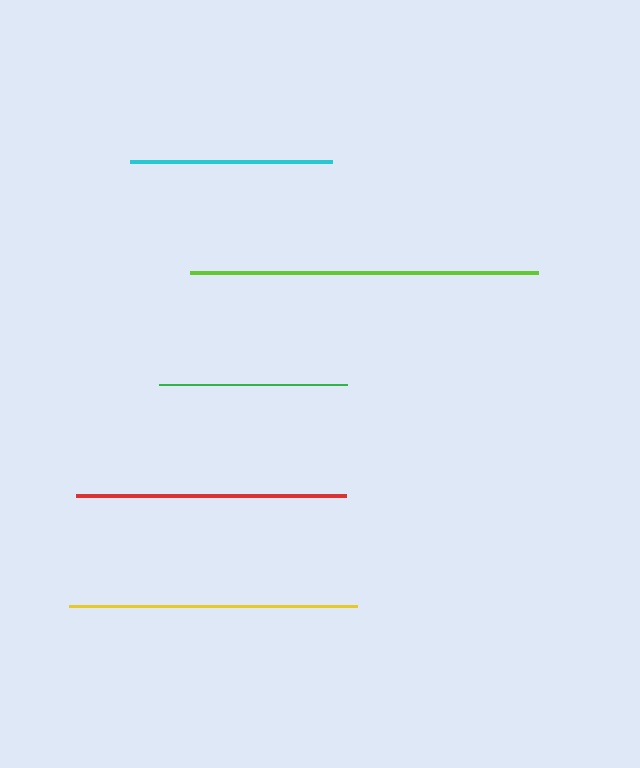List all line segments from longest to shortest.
From longest to shortest: lime, yellow, red, cyan, green.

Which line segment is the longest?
The lime line is the longest at approximately 348 pixels.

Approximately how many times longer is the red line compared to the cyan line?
The red line is approximately 1.3 times the length of the cyan line.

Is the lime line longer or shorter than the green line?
The lime line is longer than the green line.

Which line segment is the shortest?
The green line is the shortest at approximately 188 pixels.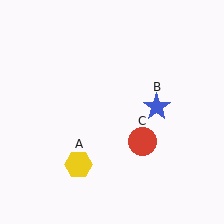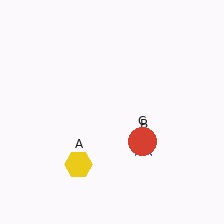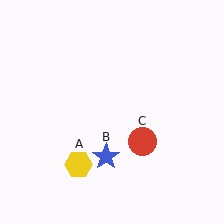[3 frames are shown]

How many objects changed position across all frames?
1 object changed position: blue star (object B).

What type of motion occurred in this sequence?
The blue star (object B) rotated clockwise around the center of the scene.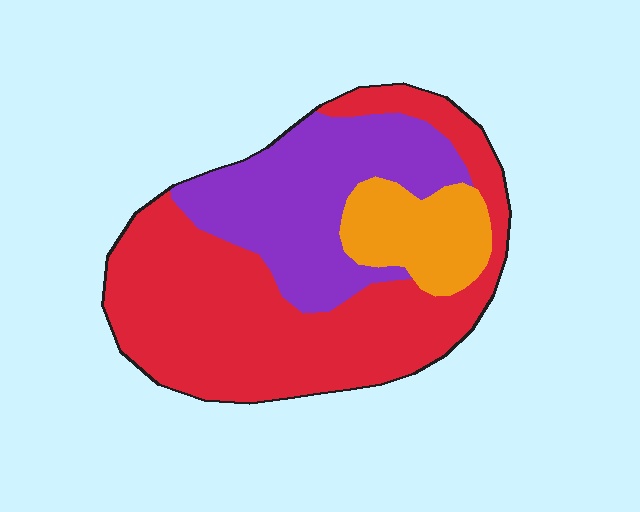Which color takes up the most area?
Red, at roughly 55%.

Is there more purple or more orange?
Purple.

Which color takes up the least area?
Orange, at roughly 15%.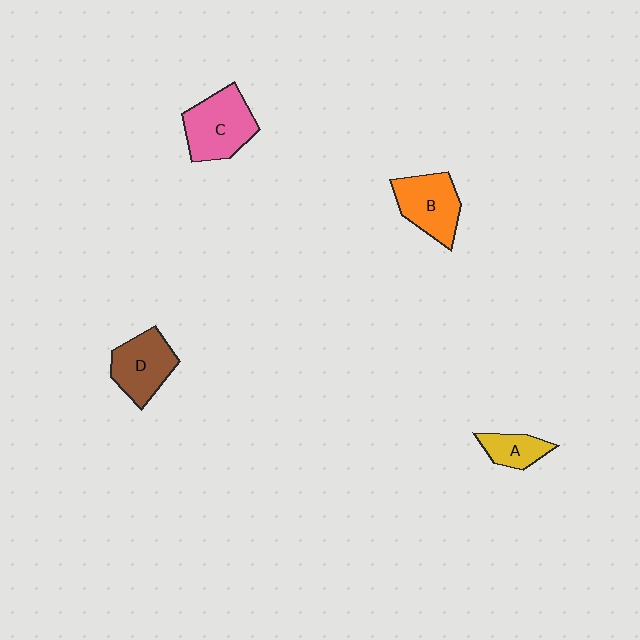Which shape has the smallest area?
Shape A (yellow).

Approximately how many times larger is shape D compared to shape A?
Approximately 1.7 times.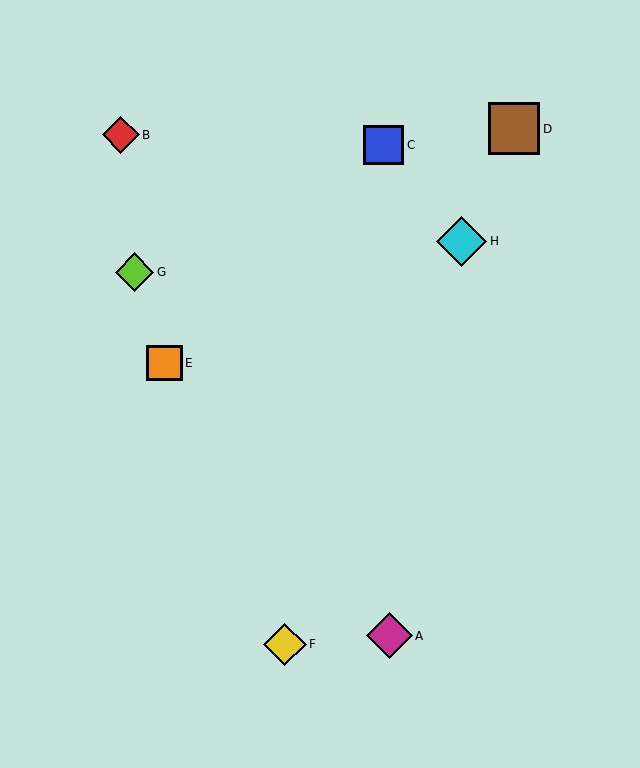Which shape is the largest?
The brown square (labeled D) is the largest.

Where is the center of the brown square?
The center of the brown square is at (514, 129).